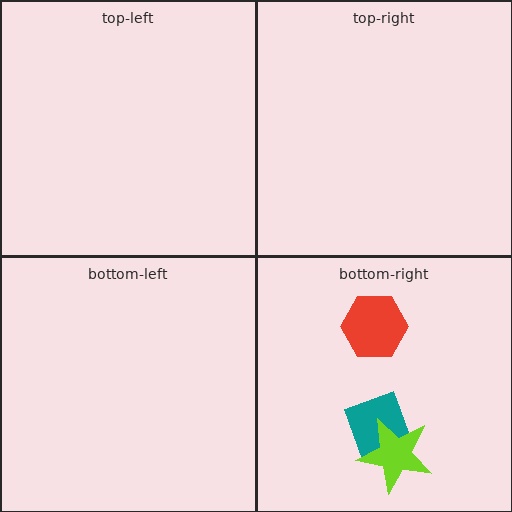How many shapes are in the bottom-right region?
3.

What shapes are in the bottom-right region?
The teal square, the red hexagon, the lime star.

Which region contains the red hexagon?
The bottom-right region.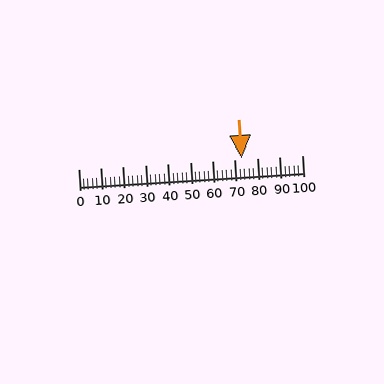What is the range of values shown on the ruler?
The ruler shows values from 0 to 100.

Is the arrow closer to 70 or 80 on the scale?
The arrow is closer to 70.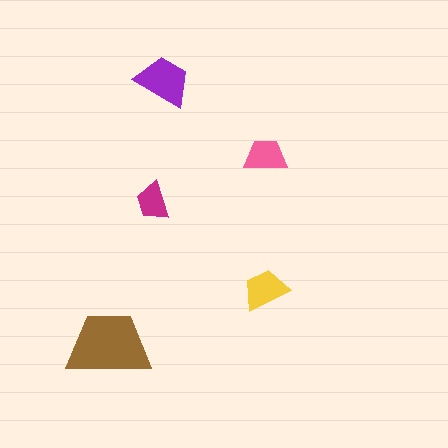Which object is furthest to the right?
The pink trapezoid is rightmost.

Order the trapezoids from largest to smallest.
the brown one, the purple one, the yellow one, the pink one, the magenta one.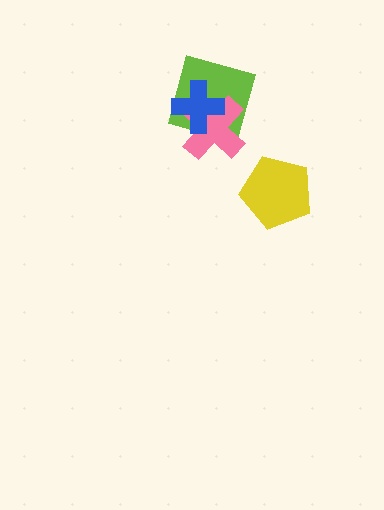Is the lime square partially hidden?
Yes, it is partially covered by another shape.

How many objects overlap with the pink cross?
2 objects overlap with the pink cross.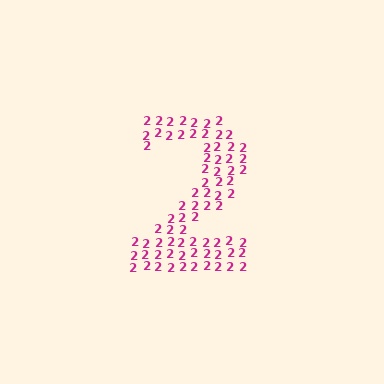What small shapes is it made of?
It is made of small digit 2's.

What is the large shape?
The large shape is the digit 2.